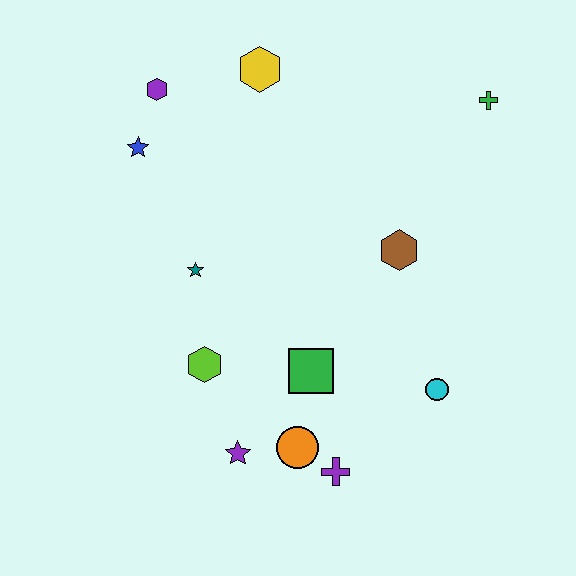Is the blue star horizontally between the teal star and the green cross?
No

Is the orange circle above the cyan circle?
No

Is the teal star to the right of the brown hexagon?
No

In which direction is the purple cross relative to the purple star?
The purple cross is to the right of the purple star.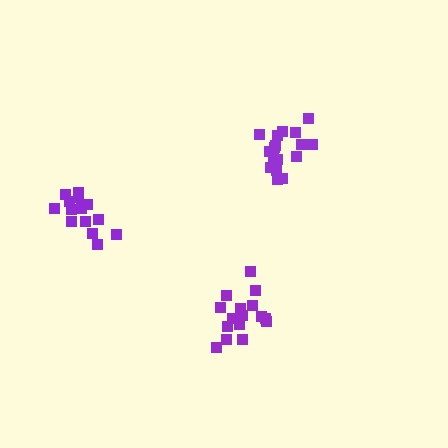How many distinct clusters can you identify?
There are 3 distinct clusters.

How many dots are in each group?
Group 1: 17 dots, Group 2: 16 dots, Group 3: 14 dots (47 total).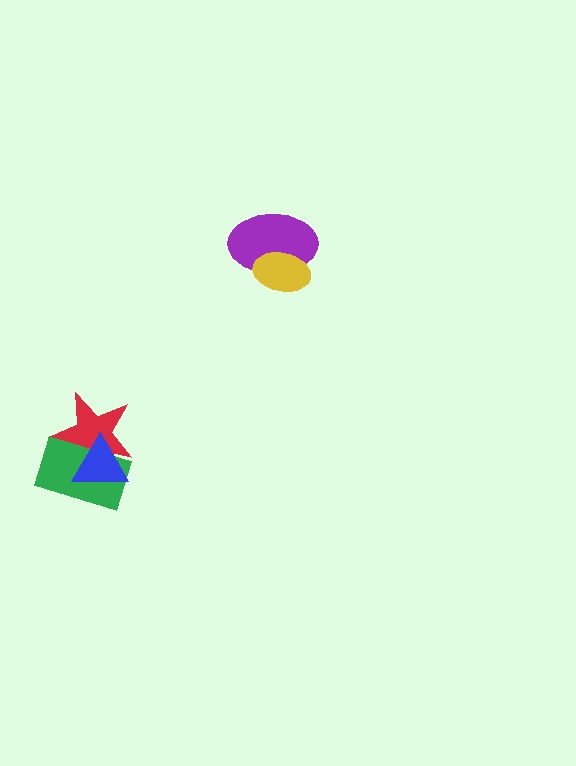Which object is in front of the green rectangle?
The blue triangle is in front of the green rectangle.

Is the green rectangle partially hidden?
Yes, it is partially covered by another shape.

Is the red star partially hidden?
Yes, it is partially covered by another shape.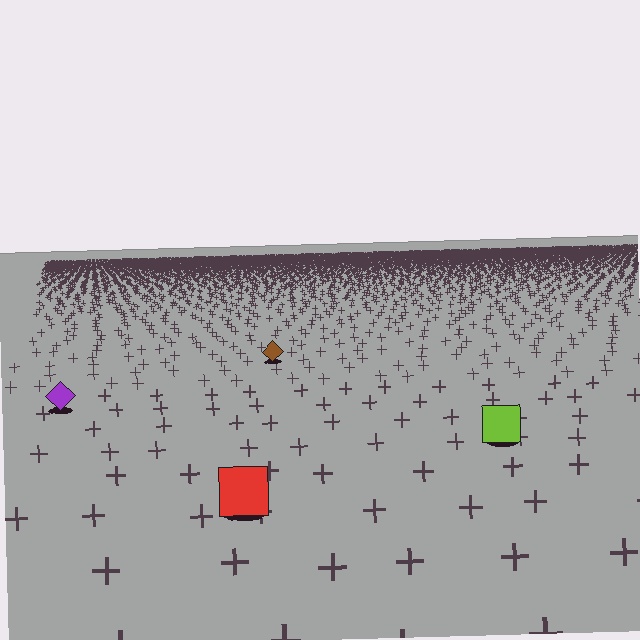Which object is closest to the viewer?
The red square is closest. The texture marks near it are larger and more spread out.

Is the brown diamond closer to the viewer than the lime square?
No. The lime square is closer — you can tell from the texture gradient: the ground texture is coarser near it.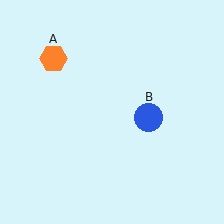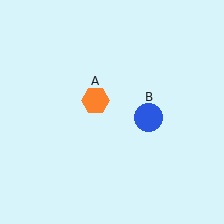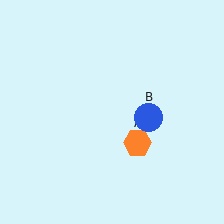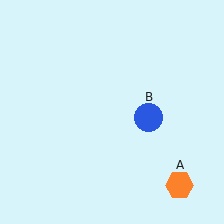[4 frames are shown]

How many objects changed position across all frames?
1 object changed position: orange hexagon (object A).